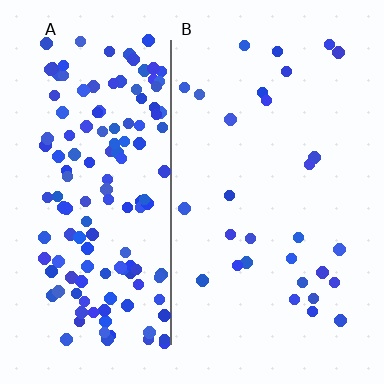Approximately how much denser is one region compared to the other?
Approximately 5.0× — region A over region B.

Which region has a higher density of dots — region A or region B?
A (the left).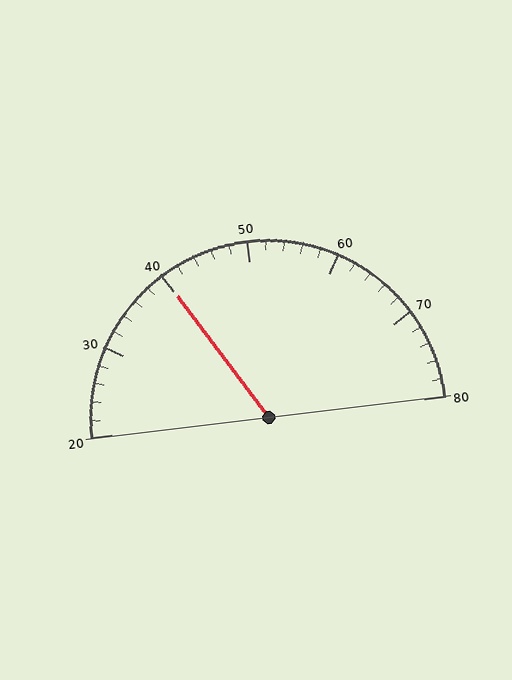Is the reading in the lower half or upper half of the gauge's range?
The reading is in the lower half of the range (20 to 80).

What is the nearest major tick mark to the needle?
The nearest major tick mark is 40.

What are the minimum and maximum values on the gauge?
The gauge ranges from 20 to 80.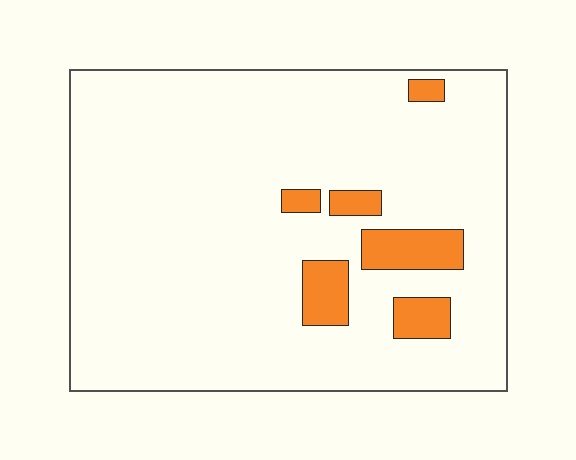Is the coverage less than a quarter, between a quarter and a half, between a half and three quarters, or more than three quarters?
Less than a quarter.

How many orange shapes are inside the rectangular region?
6.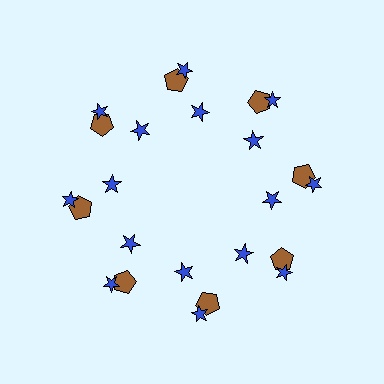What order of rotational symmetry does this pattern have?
This pattern has 8-fold rotational symmetry.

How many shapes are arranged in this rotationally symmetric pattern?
There are 24 shapes, arranged in 8 groups of 3.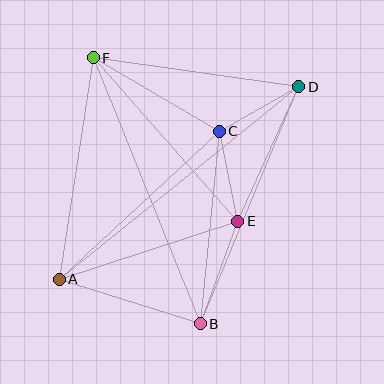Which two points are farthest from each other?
Points A and D are farthest from each other.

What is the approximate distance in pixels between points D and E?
The distance between D and E is approximately 148 pixels.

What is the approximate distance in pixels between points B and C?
The distance between B and C is approximately 193 pixels.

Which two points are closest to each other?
Points C and D are closest to each other.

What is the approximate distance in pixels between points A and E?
The distance between A and E is approximately 188 pixels.